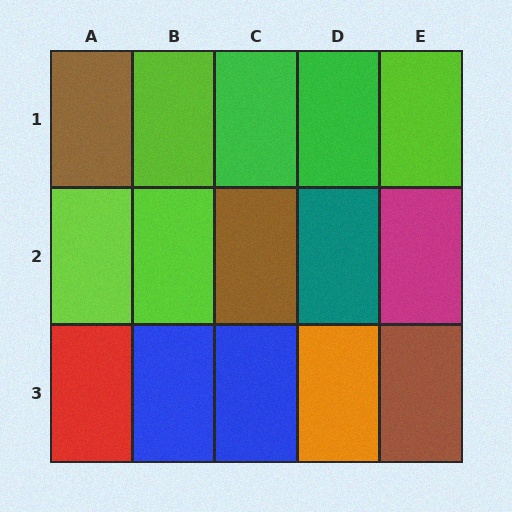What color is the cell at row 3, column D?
Orange.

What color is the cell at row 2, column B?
Lime.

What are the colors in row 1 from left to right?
Brown, lime, green, green, lime.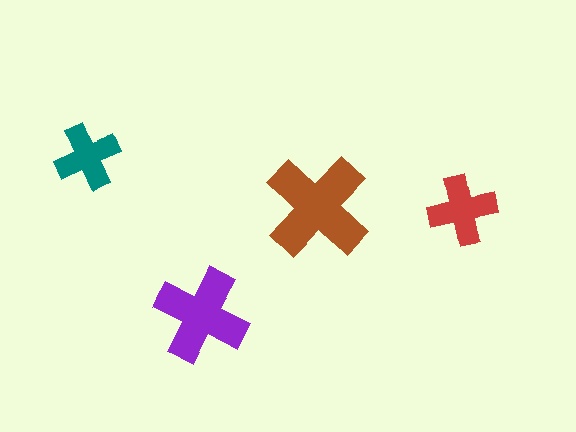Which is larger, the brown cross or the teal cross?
The brown one.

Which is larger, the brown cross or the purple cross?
The brown one.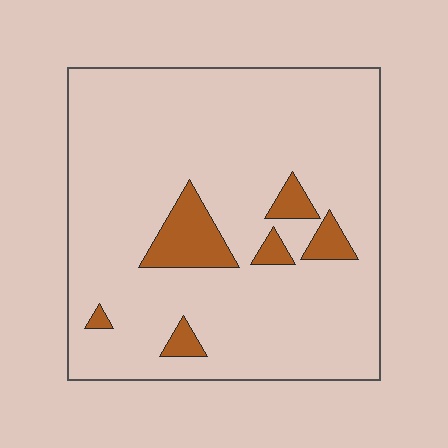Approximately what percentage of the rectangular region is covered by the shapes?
Approximately 10%.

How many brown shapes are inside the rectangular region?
6.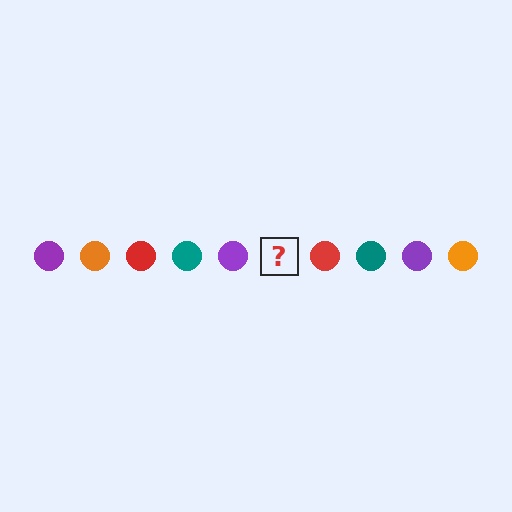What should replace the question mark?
The question mark should be replaced with an orange circle.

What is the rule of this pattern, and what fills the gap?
The rule is that the pattern cycles through purple, orange, red, teal circles. The gap should be filled with an orange circle.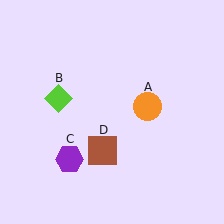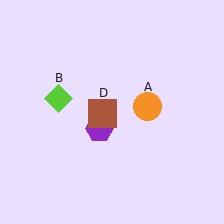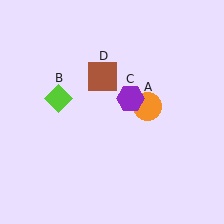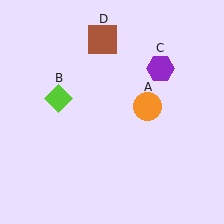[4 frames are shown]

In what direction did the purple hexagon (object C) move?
The purple hexagon (object C) moved up and to the right.